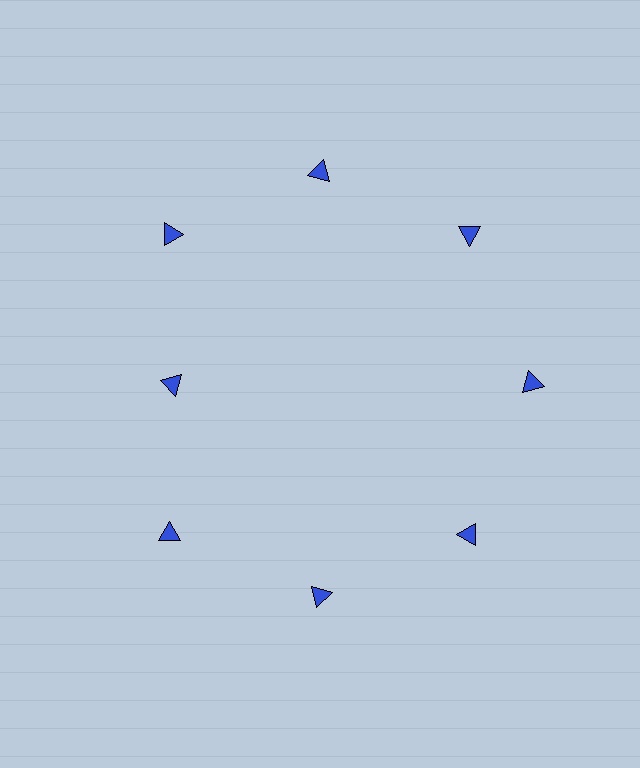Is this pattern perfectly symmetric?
No. The 8 blue triangles are arranged in a ring, but one element near the 9 o'clock position is pulled inward toward the center, breaking the 8-fold rotational symmetry.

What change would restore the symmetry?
The symmetry would be restored by moving it outward, back onto the ring so that all 8 triangles sit at equal angles and equal distance from the center.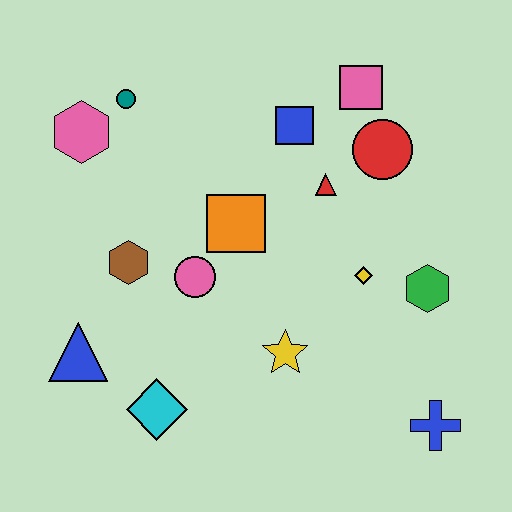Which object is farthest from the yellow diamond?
The pink hexagon is farthest from the yellow diamond.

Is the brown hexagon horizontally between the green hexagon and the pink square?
No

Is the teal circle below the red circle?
No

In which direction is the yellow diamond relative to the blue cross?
The yellow diamond is above the blue cross.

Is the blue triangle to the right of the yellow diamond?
No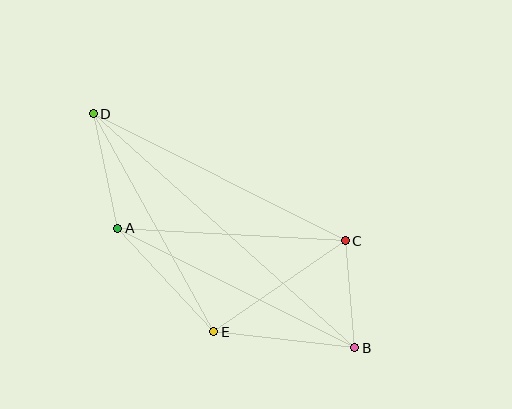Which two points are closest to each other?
Points B and C are closest to each other.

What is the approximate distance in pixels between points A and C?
The distance between A and C is approximately 228 pixels.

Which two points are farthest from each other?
Points B and D are farthest from each other.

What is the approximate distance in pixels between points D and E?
The distance between D and E is approximately 249 pixels.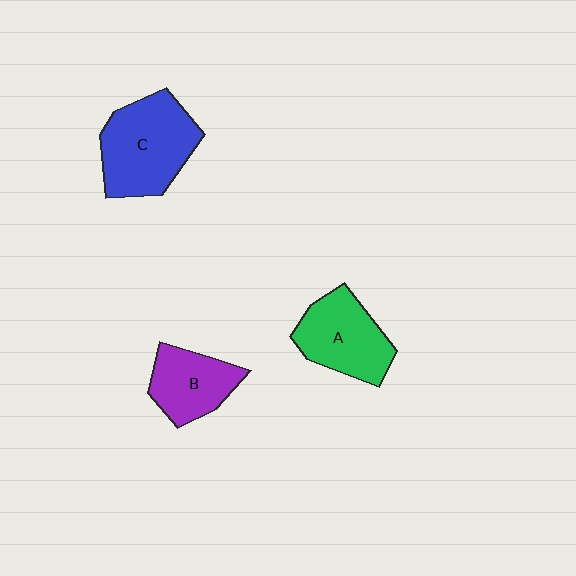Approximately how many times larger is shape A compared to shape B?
Approximately 1.2 times.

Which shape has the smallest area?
Shape B (purple).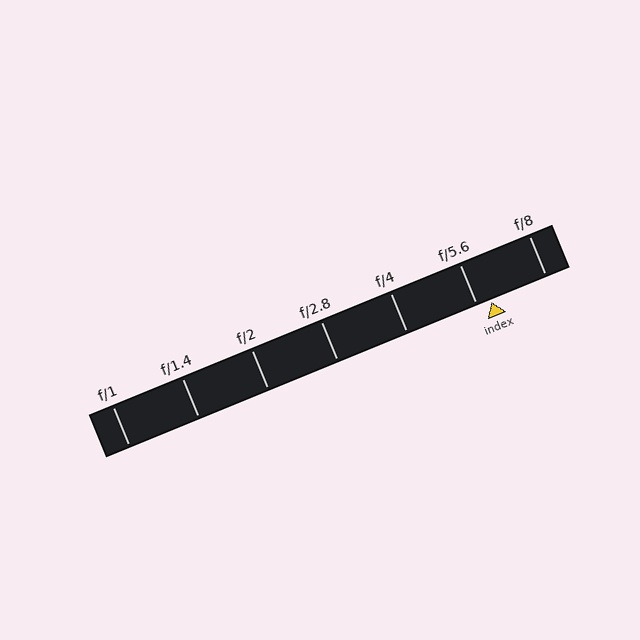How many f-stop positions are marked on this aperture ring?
There are 7 f-stop positions marked.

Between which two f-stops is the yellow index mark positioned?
The index mark is between f/5.6 and f/8.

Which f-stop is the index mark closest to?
The index mark is closest to f/5.6.